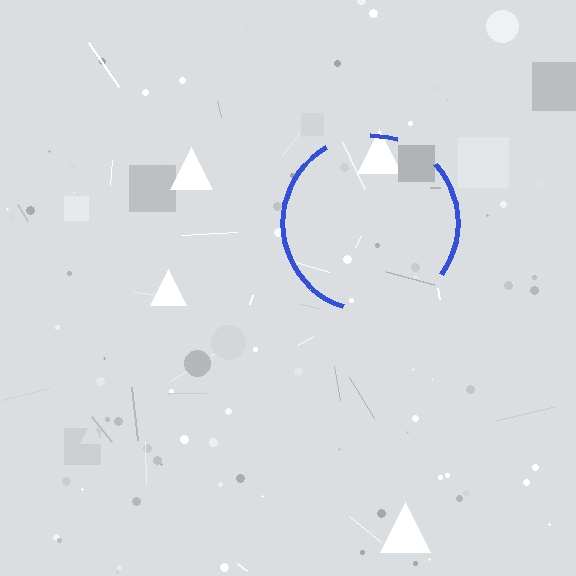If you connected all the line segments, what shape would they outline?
They would outline a circle.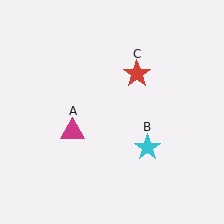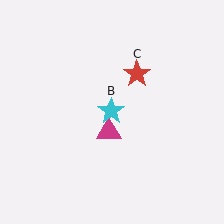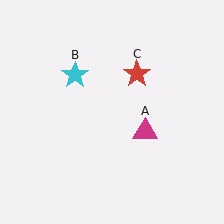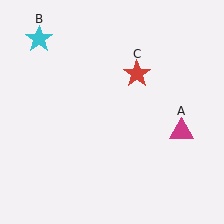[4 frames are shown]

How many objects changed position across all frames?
2 objects changed position: magenta triangle (object A), cyan star (object B).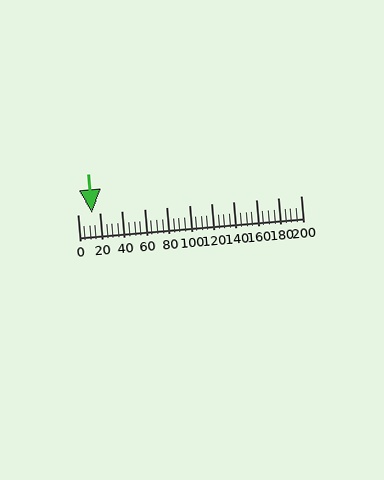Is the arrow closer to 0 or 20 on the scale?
The arrow is closer to 20.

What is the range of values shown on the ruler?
The ruler shows values from 0 to 200.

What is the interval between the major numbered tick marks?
The major tick marks are spaced 20 units apart.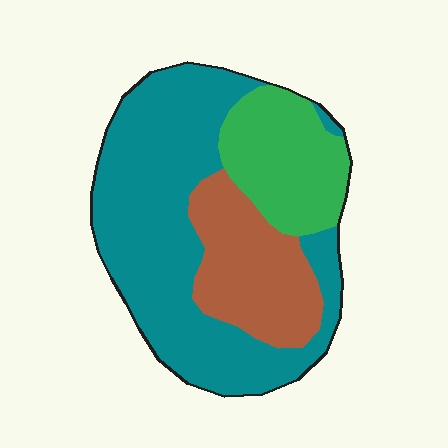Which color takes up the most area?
Teal, at roughly 55%.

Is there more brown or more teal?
Teal.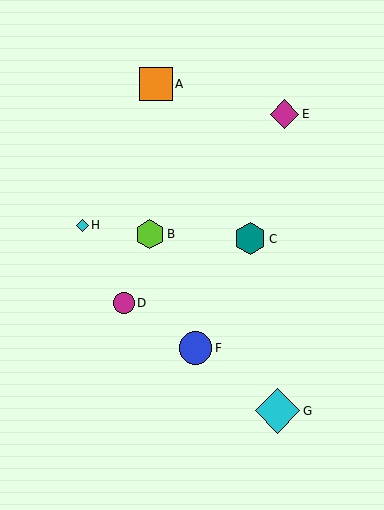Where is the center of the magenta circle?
The center of the magenta circle is at (124, 303).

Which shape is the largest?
The cyan diamond (labeled G) is the largest.